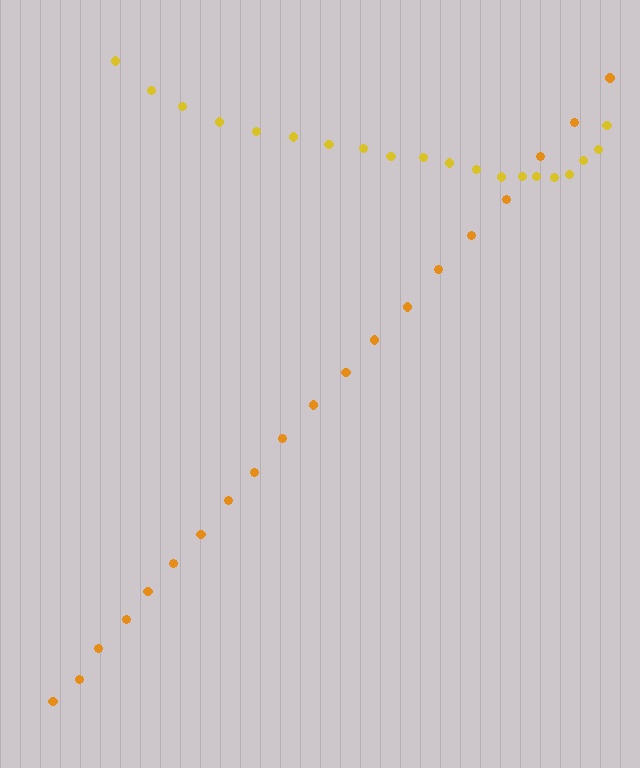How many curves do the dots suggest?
There are 2 distinct paths.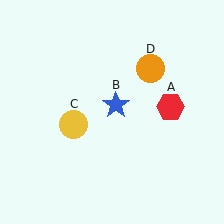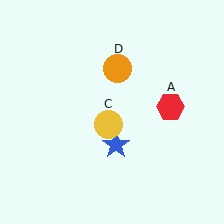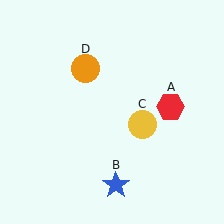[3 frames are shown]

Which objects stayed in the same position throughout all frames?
Red hexagon (object A) remained stationary.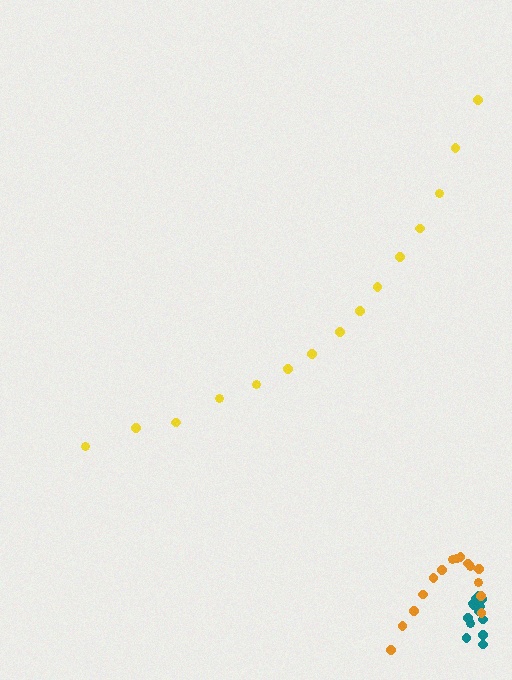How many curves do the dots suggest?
There are 3 distinct paths.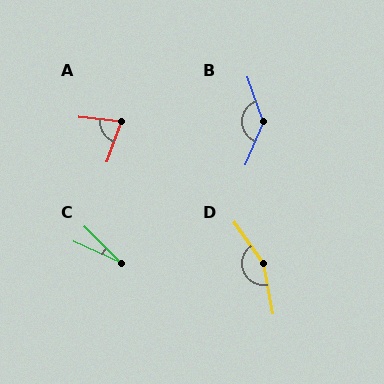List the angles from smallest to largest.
C (20°), A (77°), B (138°), D (156°).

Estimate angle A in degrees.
Approximately 77 degrees.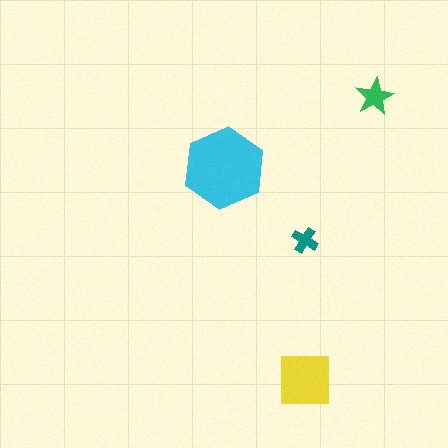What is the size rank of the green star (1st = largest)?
3rd.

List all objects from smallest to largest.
The teal cross, the green star, the yellow square, the cyan hexagon.